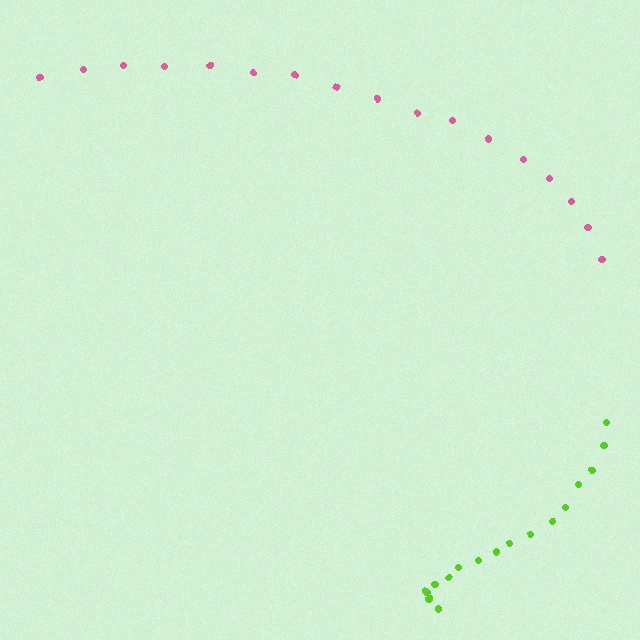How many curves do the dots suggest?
There are 2 distinct paths.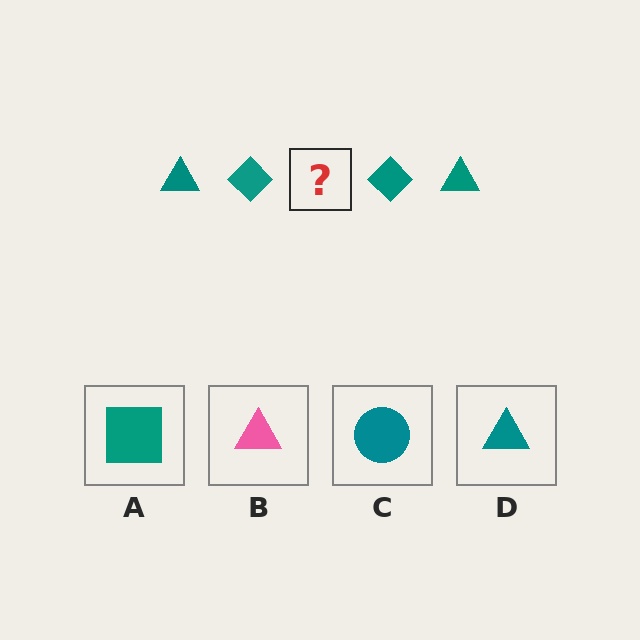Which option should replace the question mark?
Option D.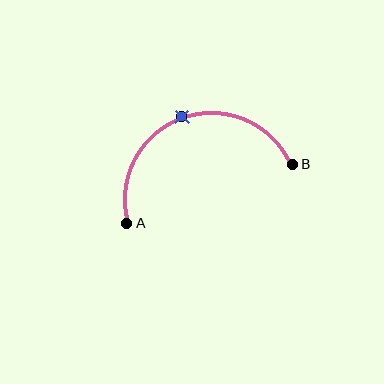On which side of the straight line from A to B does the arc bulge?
The arc bulges above the straight line connecting A and B.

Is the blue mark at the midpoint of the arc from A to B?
Yes. The blue mark lies on the arc at equal arc-length from both A and B — it is the arc midpoint.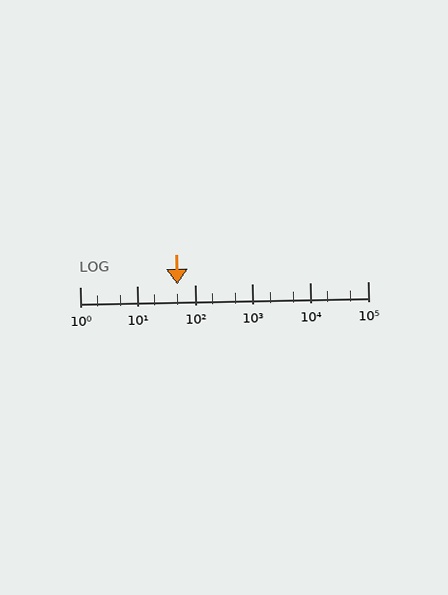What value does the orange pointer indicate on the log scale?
The pointer indicates approximately 49.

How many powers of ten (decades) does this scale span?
The scale spans 5 decades, from 1 to 100000.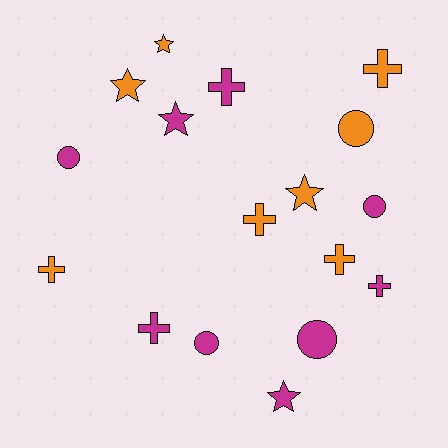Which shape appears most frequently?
Cross, with 7 objects.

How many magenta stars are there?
There are 2 magenta stars.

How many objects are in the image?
There are 17 objects.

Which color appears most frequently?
Magenta, with 9 objects.